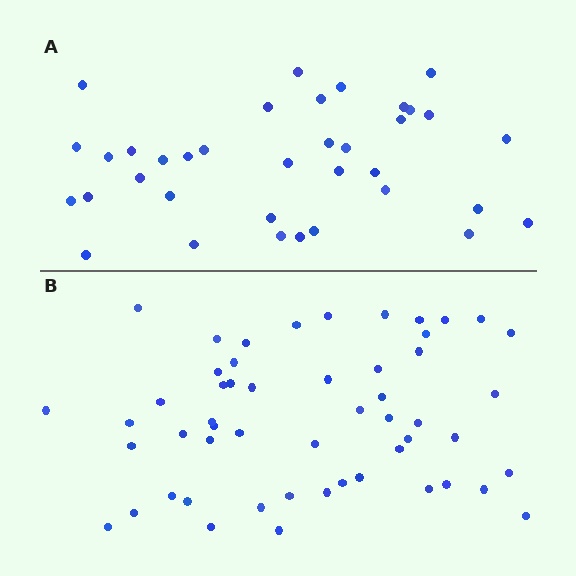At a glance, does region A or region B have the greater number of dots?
Region B (the bottom region) has more dots.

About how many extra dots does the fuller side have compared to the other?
Region B has approximately 15 more dots than region A.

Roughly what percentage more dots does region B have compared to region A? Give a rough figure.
About 45% more.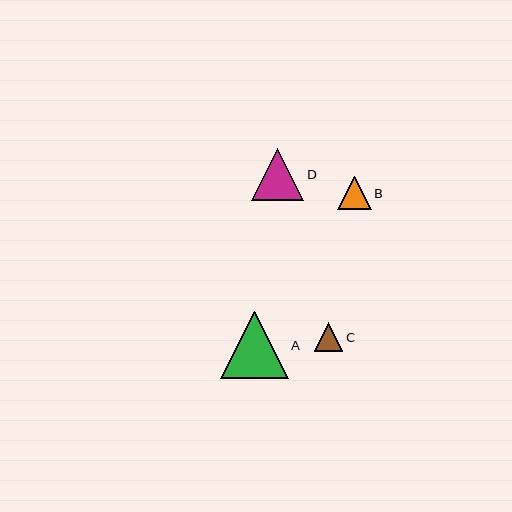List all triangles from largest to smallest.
From largest to smallest: A, D, B, C.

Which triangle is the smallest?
Triangle C is the smallest with a size of approximately 29 pixels.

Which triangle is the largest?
Triangle A is the largest with a size of approximately 68 pixels.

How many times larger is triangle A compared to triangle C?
Triangle A is approximately 2.3 times the size of triangle C.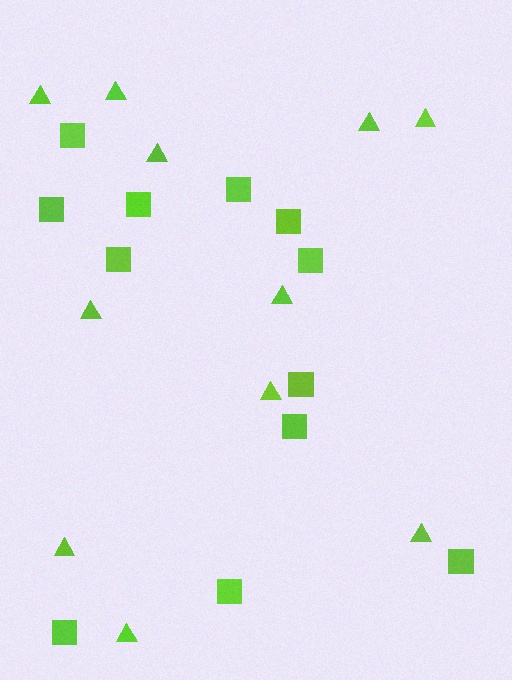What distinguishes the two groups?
There are 2 groups: one group of squares (12) and one group of triangles (11).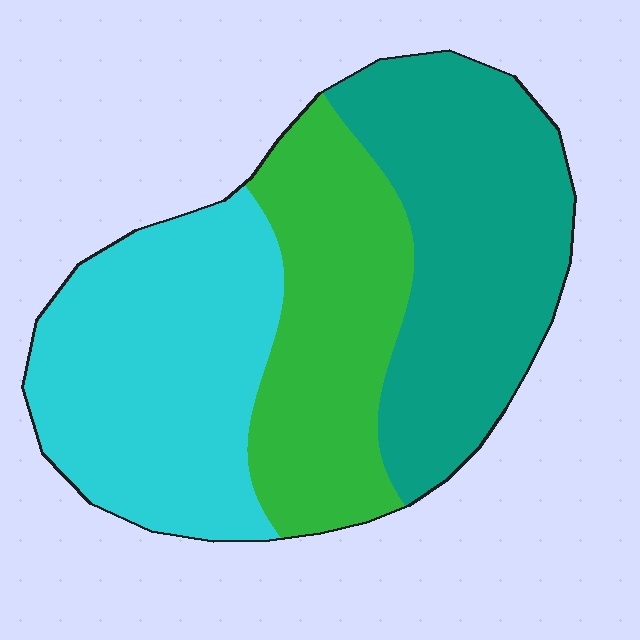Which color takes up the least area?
Green, at roughly 30%.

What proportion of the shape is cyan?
Cyan takes up between a third and a half of the shape.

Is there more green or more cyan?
Cyan.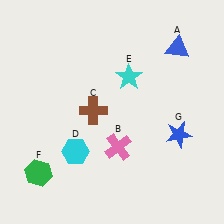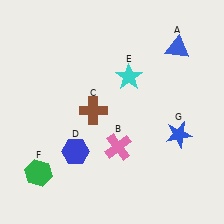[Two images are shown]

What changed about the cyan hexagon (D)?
In Image 1, D is cyan. In Image 2, it changed to blue.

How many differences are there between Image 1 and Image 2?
There is 1 difference between the two images.